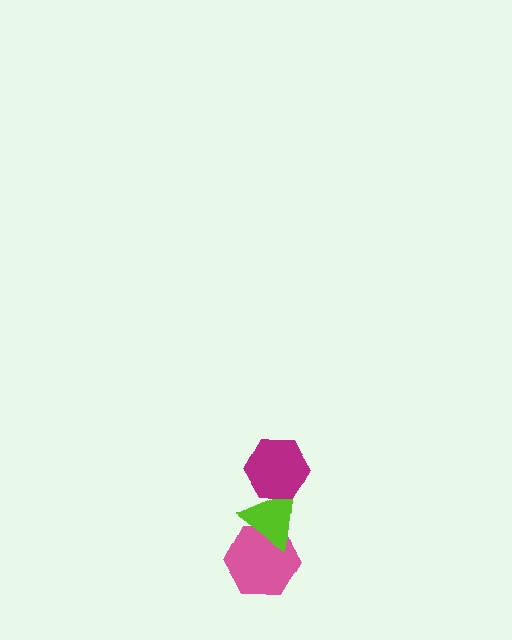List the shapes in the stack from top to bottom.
From top to bottom: the magenta hexagon, the lime triangle, the pink hexagon.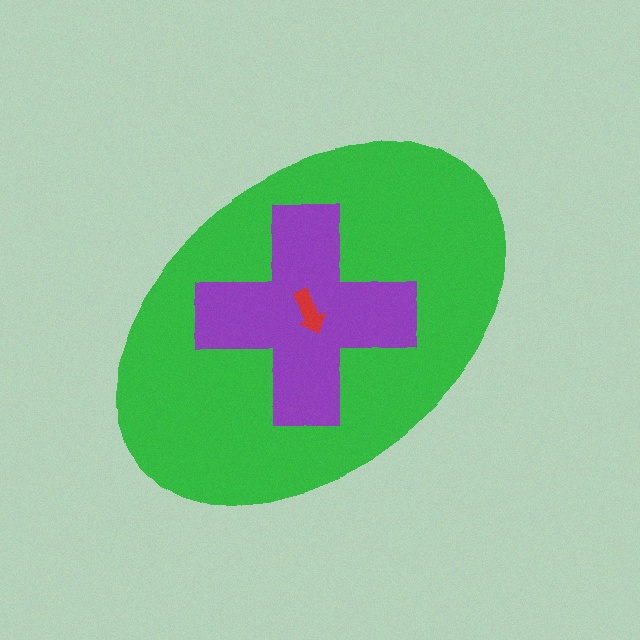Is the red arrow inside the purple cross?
Yes.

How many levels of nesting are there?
3.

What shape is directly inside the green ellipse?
The purple cross.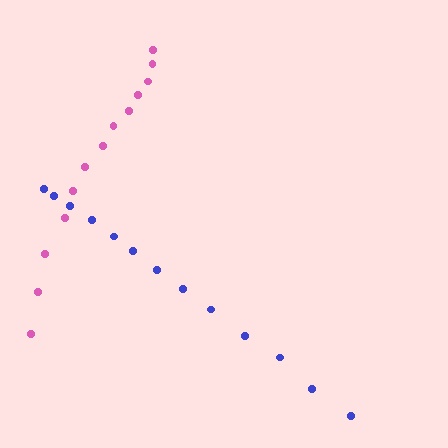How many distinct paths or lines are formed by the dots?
There are 2 distinct paths.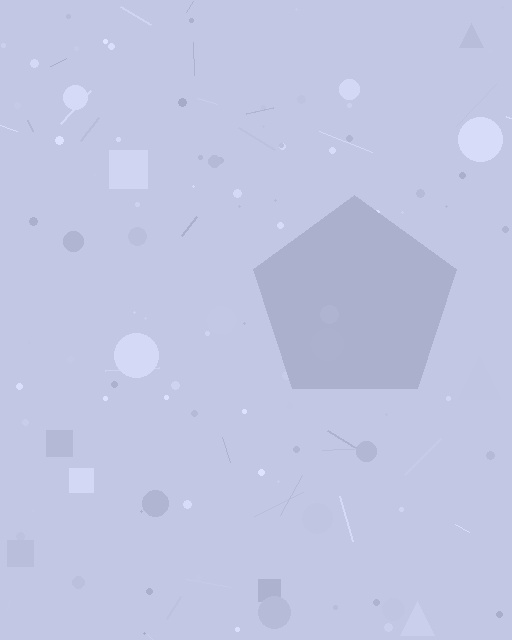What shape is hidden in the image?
A pentagon is hidden in the image.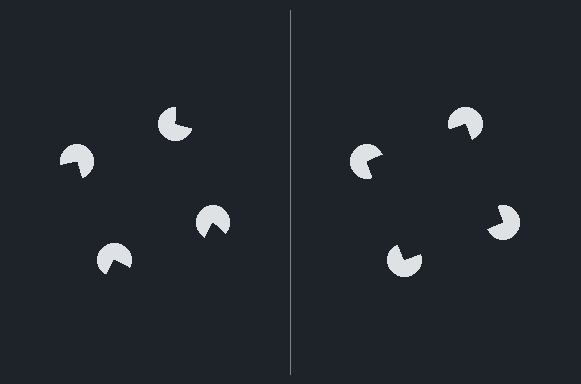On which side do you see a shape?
An illusory square appears on the right side. On the left side the wedge cuts are rotated, so no coherent shape forms.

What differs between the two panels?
The pac-man discs are positioned identically on both sides; only the wedge orientations differ. On the right they align to a square; on the left they are misaligned.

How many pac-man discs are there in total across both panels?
8 — 4 on each side.